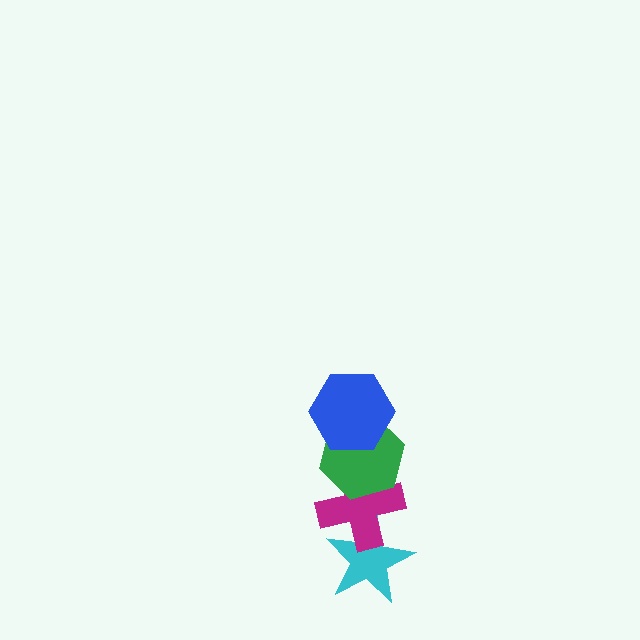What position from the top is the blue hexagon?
The blue hexagon is 1st from the top.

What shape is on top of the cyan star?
The magenta cross is on top of the cyan star.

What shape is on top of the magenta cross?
The green hexagon is on top of the magenta cross.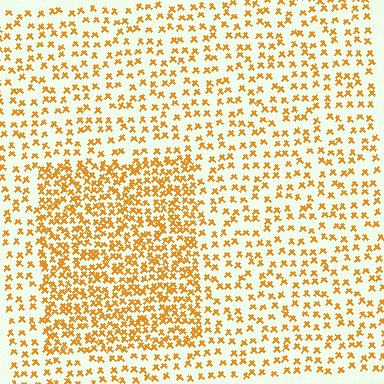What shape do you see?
I see a rectangle.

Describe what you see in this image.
The image contains small orange elements arranged at two different densities. A rectangle-shaped region is visible where the elements are more densely packed than the surrounding area.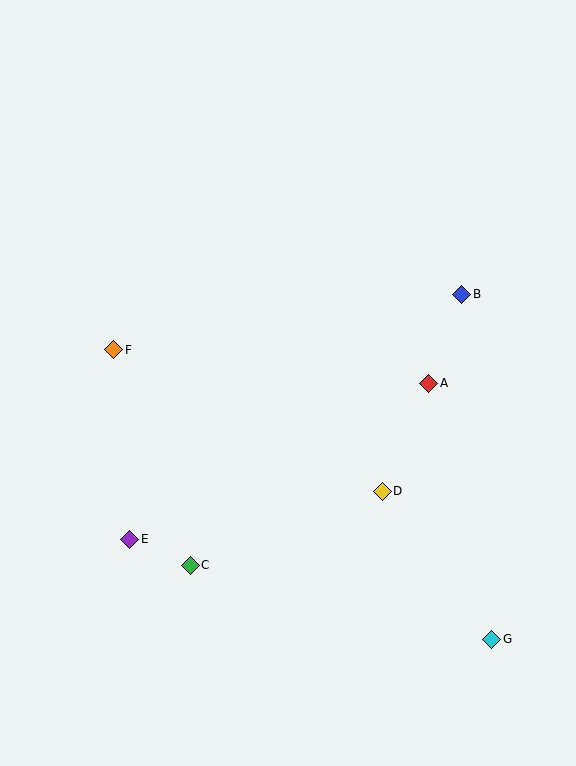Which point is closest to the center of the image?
Point A at (429, 383) is closest to the center.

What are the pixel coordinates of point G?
Point G is at (492, 639).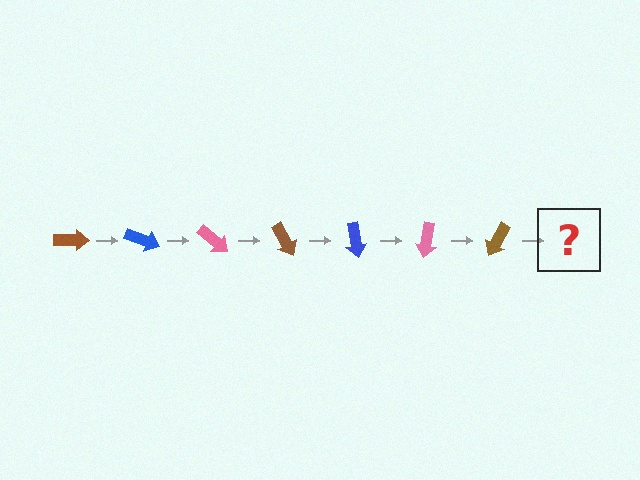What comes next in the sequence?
The next element should be a blue arrow, rotated 140 degrees from the start.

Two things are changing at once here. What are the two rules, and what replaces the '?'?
The two rules are that it rotates 20 degrees each step and the color cycles through brown, blue, and pink. The '?' should be a blue arrow, rotated 140 degrees from the start.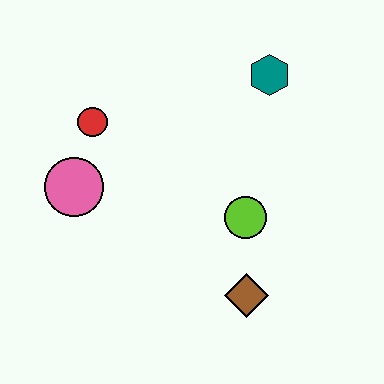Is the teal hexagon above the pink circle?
Yes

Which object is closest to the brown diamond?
The lime circle is closest to the brown diamond.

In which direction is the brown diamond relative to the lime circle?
The brown diamond is below the lime circle.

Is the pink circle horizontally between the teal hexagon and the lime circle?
No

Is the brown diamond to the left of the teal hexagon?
Yes